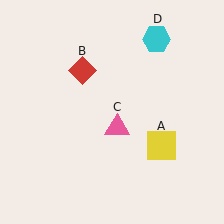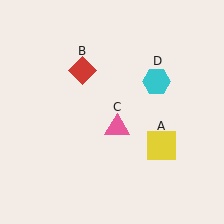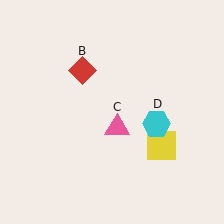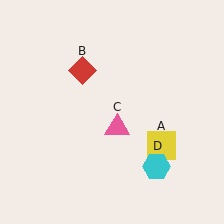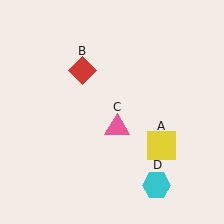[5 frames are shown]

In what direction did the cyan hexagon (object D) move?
The cyan hexagon (object D) moved down.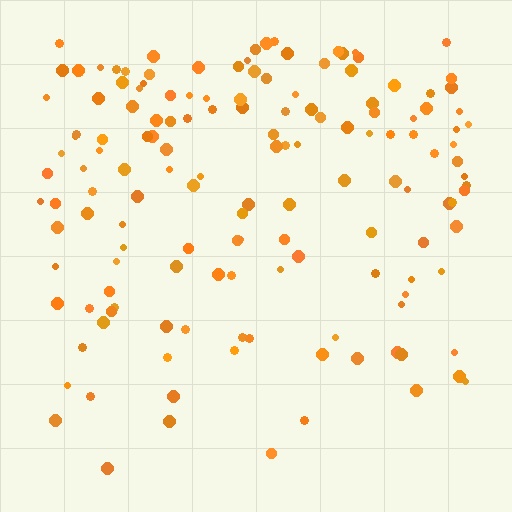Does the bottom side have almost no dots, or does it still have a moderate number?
Still a moderate number, just noticeably fewer than the top.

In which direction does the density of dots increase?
From bottom to top, with the top side densest.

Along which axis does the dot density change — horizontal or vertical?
Vertical.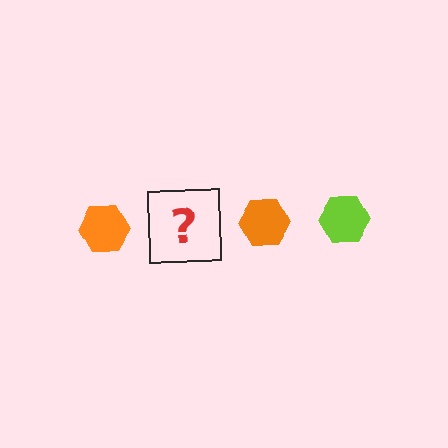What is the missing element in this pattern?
The missing element is a lime hexagon.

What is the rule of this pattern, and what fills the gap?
The rule is that the pattern cycles through orange, lime hexagons. The gap should be filled with a lime hexagon.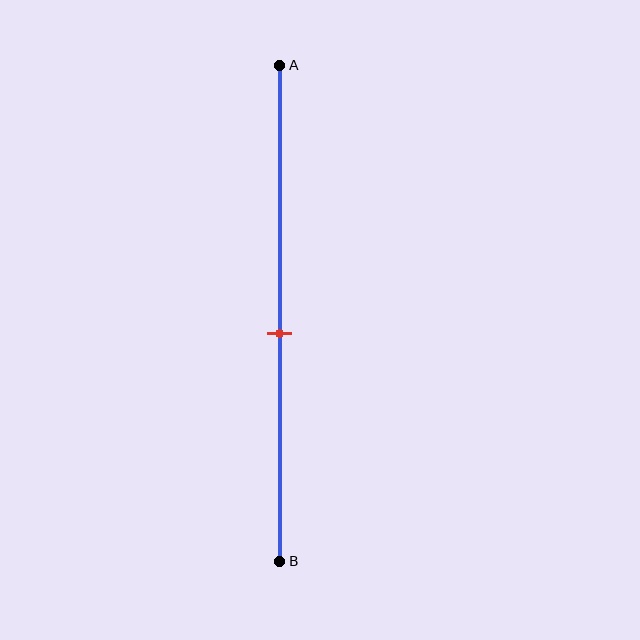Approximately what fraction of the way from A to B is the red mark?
The red mark is approximately 55% of the way from A to B.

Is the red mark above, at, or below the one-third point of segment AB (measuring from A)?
The red mark is below the one-third point of segment AB.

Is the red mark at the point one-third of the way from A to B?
No, the mark is at about 55% from A, not at the 33% one-third point.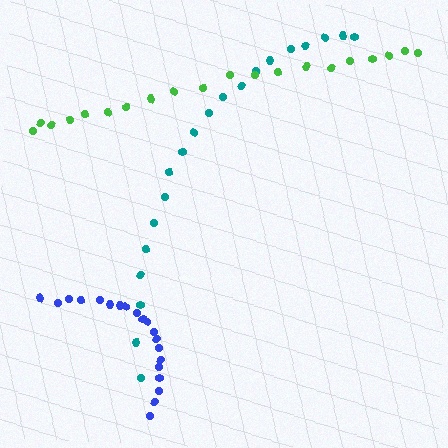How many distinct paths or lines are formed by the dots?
There are 3 distinct paths.